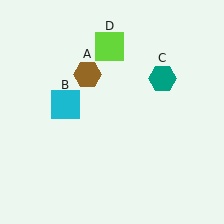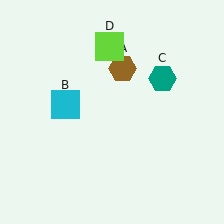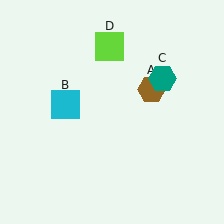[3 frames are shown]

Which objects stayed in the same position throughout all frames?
Cyan square (object B) and teal hexagon (object C) and lime square (object D) remained stationary.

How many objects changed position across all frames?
1 object changed position: brown hexagon (object A).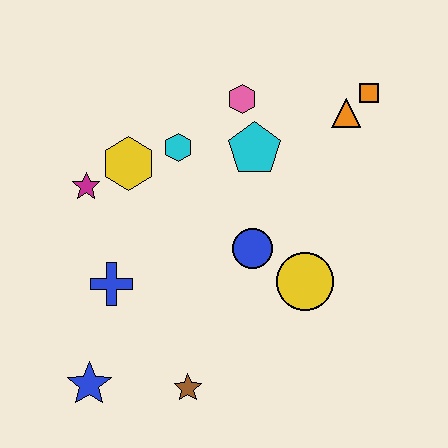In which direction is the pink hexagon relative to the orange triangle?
The pink hexagon is to the left of the orange triangle.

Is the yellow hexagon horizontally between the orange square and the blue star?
Yes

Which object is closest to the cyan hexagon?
The yellow hexagon is closest to the cyan hexagon.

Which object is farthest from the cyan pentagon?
The blue star is farthest from the cyan pentagon.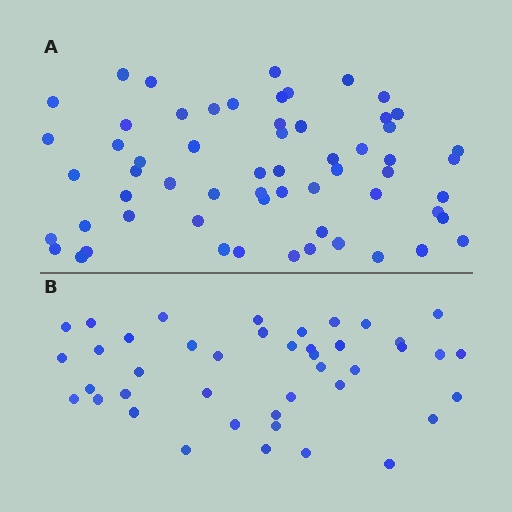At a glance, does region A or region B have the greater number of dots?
Region A (the top region) has more dots.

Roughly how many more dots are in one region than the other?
Region A has approximately 20 more dots than region B.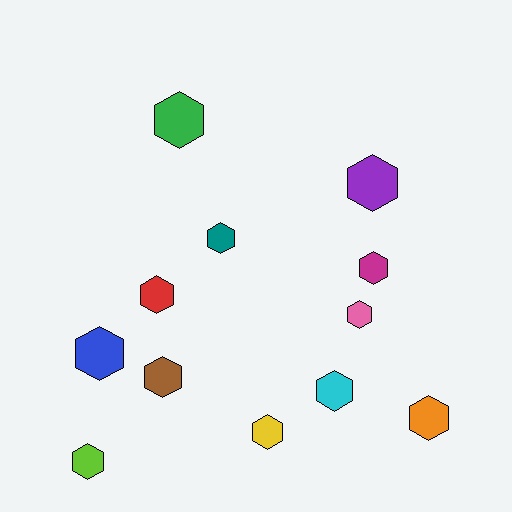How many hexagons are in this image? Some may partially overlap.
There are 12 hexagons.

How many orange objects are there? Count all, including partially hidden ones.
There is 1 orange object.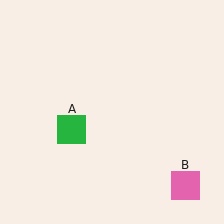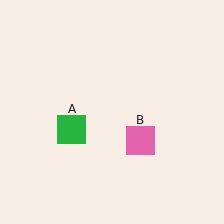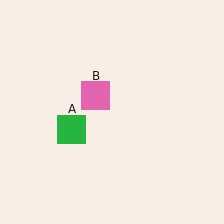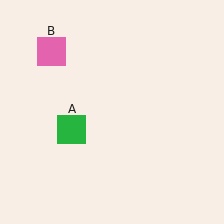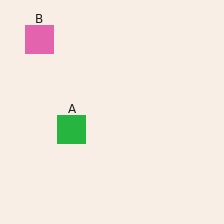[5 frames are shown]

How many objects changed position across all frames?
1 object changed position: pink square (object B).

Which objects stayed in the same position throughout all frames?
Green square (object A) remained stationary.